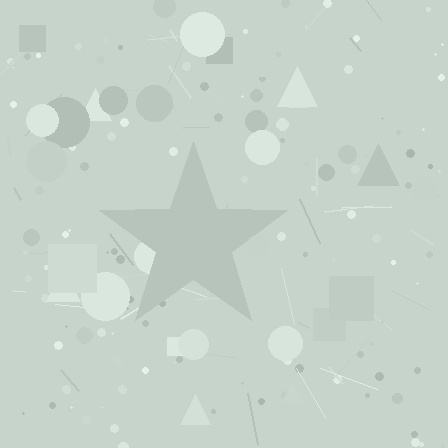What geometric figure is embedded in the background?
A star is embedded in the background.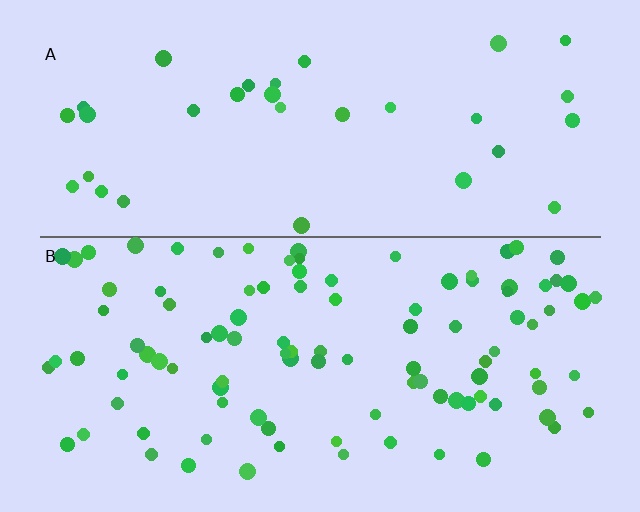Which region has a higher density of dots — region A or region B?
B (the bottom).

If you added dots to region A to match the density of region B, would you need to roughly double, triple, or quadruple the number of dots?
Approximately triple.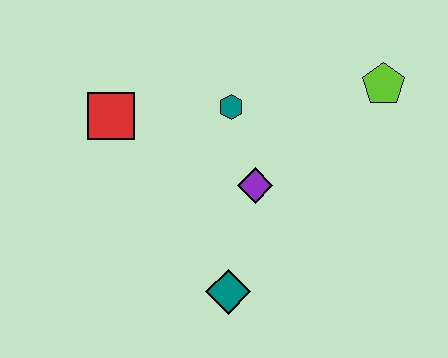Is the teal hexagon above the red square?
Yes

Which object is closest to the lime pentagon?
The teal hexagon is closest to the lime pentagon.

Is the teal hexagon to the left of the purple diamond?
Yes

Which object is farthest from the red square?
The lime pentagon is farthest from the red square.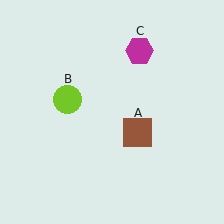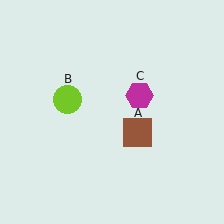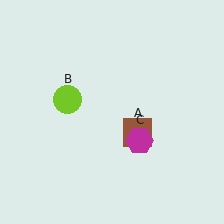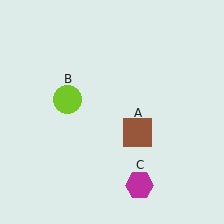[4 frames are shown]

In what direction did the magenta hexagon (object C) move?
The magenta hexagon (object C) moved down.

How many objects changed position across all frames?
1 object changed position: magenta hexagon (object C).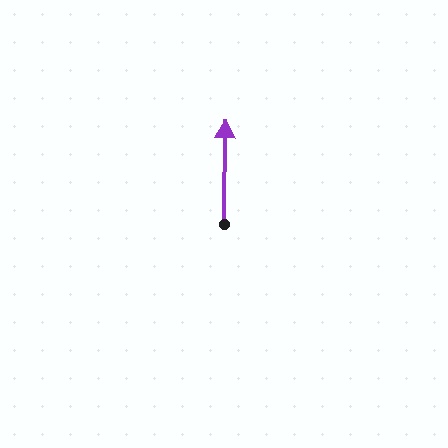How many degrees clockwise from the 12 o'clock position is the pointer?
Approximately 1 degrees.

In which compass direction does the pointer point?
North.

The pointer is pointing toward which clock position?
Roughly 12 o'clock.